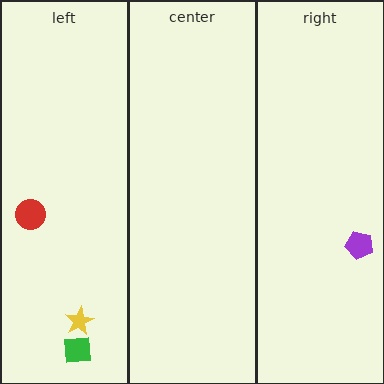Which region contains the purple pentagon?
The right region.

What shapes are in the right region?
The purple pentagon.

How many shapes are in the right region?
1.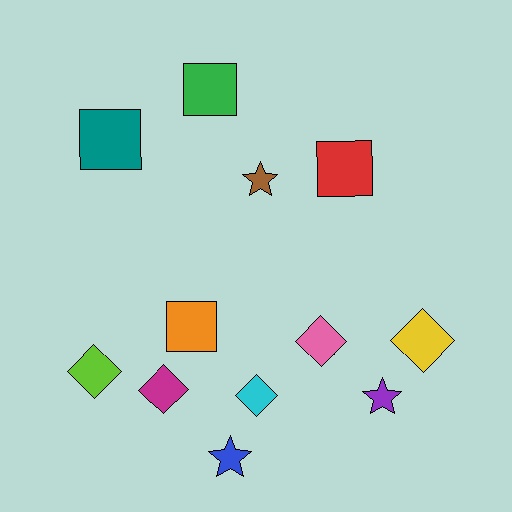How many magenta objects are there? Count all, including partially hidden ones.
There is 1 magenta object.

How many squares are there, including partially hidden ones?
There are 4 squares.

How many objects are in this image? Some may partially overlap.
There are 12 objects.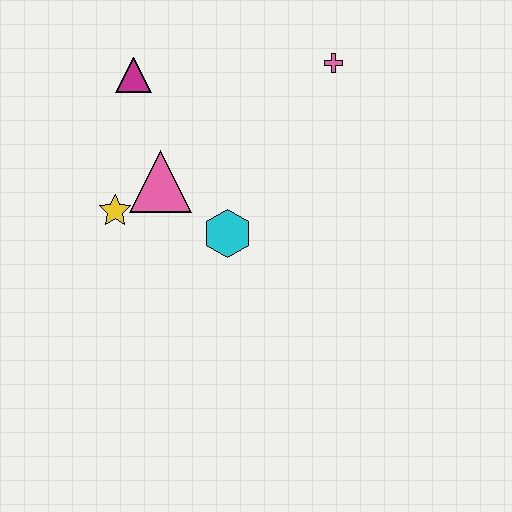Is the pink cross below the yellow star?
No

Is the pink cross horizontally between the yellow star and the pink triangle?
No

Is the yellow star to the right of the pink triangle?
No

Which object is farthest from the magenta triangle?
The pink cross is farthest from the magenta triangle.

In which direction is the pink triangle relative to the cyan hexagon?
The pink triangle is to the left of the cyan hexagon.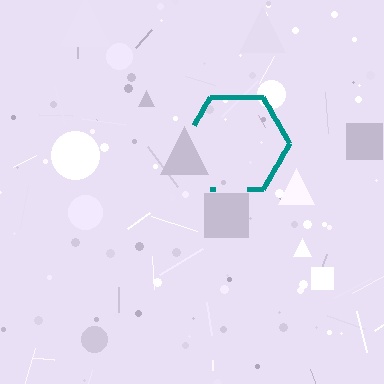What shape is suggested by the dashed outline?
The dashed outline suggests a hexagon.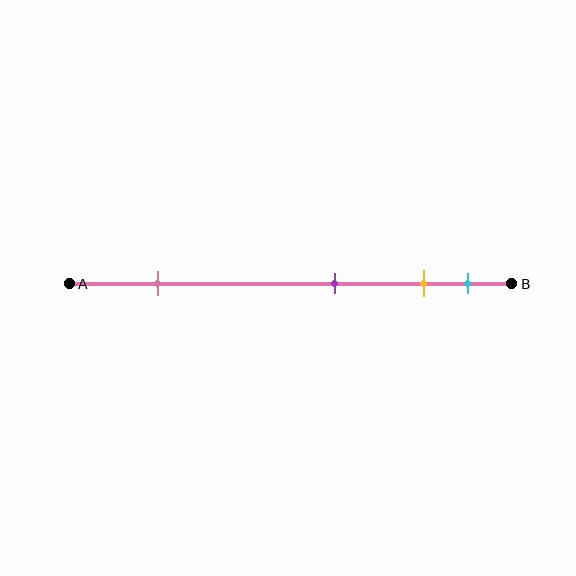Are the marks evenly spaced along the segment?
No, the marks are not evenly spaced.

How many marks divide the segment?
There are 4 marks dividing the segment.